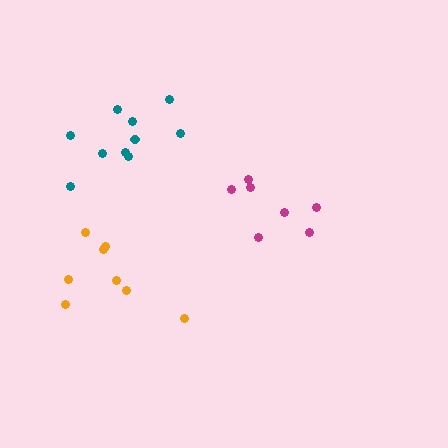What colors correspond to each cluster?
The clusters are colored: magenta, teal, orange.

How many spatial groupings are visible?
There are 3 spatial groupings.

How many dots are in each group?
Group 1: 7 dots, Group 2: 10 dots, Group 3: 8 dots (25 total).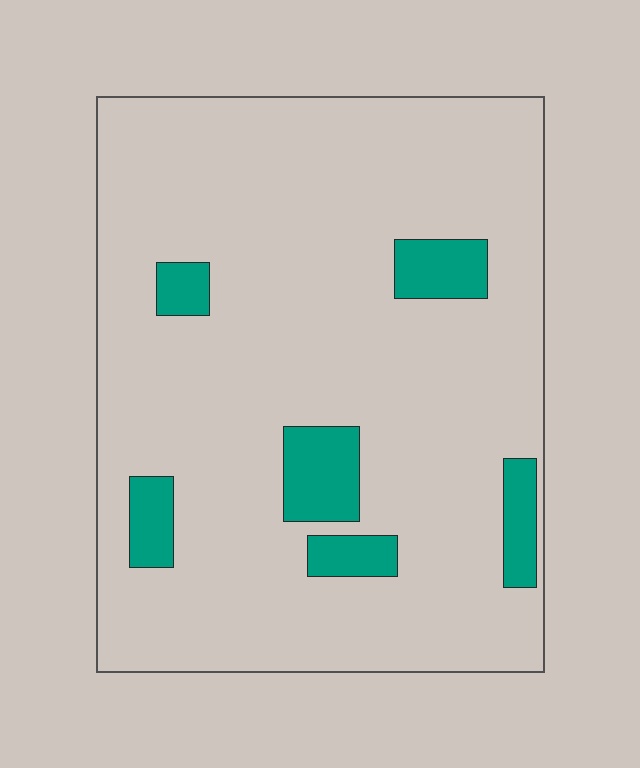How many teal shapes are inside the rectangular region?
6.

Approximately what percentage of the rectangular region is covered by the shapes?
Approximately 10%.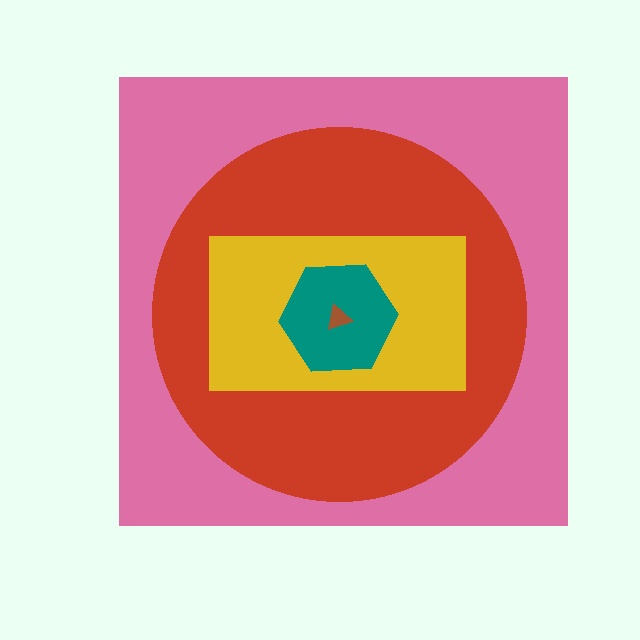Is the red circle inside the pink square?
Yes.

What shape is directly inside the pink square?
The red circle.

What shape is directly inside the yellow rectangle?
The teal hexagon.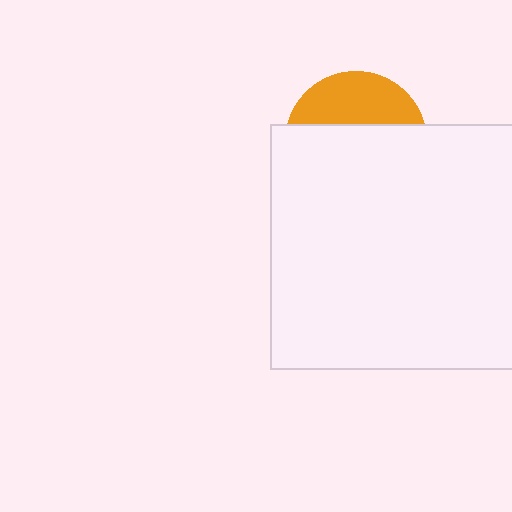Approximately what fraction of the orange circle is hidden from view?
Roughly 66% of the orange circle is hidden behind the white square.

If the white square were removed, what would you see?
You would see the complete orange circle.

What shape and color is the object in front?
The object in front is a white square.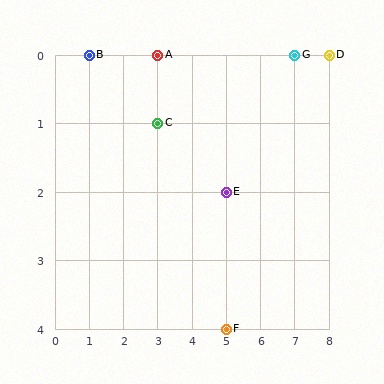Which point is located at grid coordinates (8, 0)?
Point D is at (8, 0).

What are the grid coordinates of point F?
Point F is at grid coordinates (5, 4).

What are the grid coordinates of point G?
Point G is at grid coordinates (7, 0).